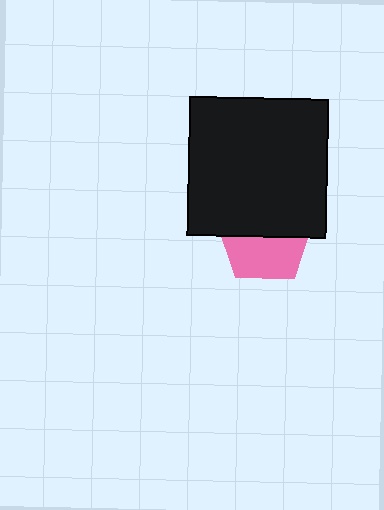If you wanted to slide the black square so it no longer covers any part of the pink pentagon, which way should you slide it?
Slide it up — that is the most direct way to separate the two shapes.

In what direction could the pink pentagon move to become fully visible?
The pink pentagon could move down. That would shift it out from behind the black square entirely.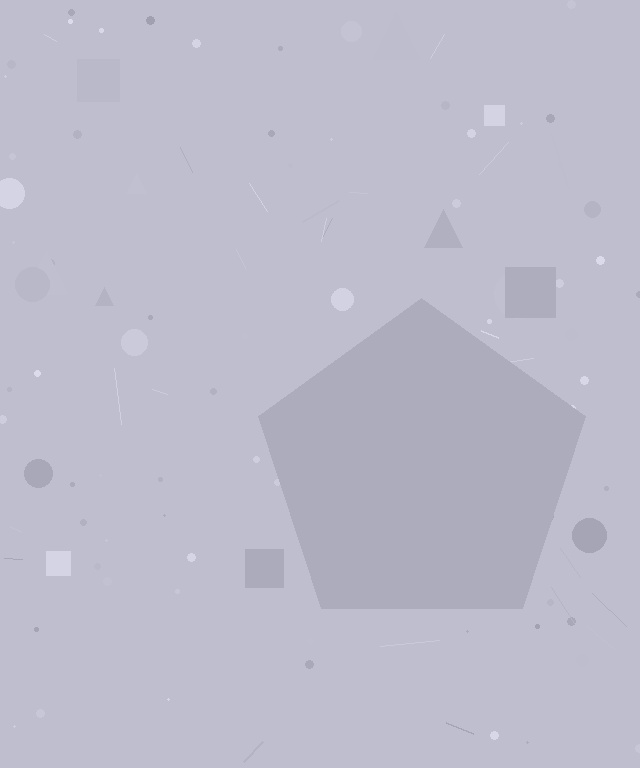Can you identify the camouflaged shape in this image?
The camouflaged shape is a pentagon.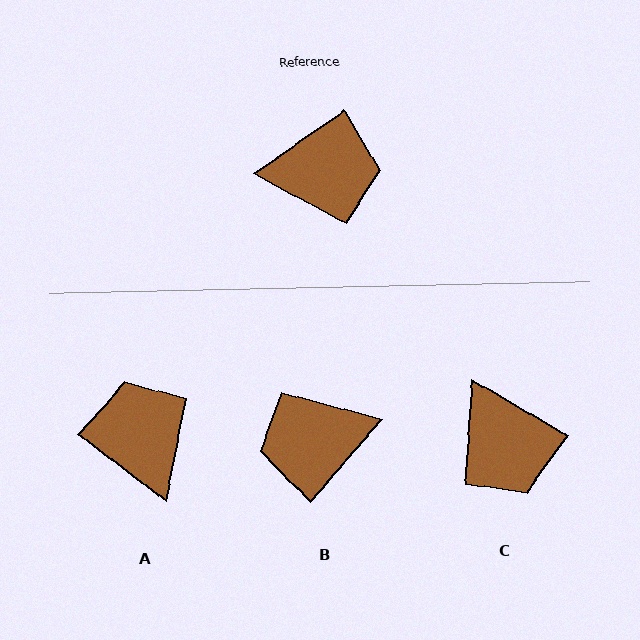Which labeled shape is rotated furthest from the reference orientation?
B, about 166 degrees away.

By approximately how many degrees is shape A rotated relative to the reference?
Approximately 107 degrees counter-clockwise.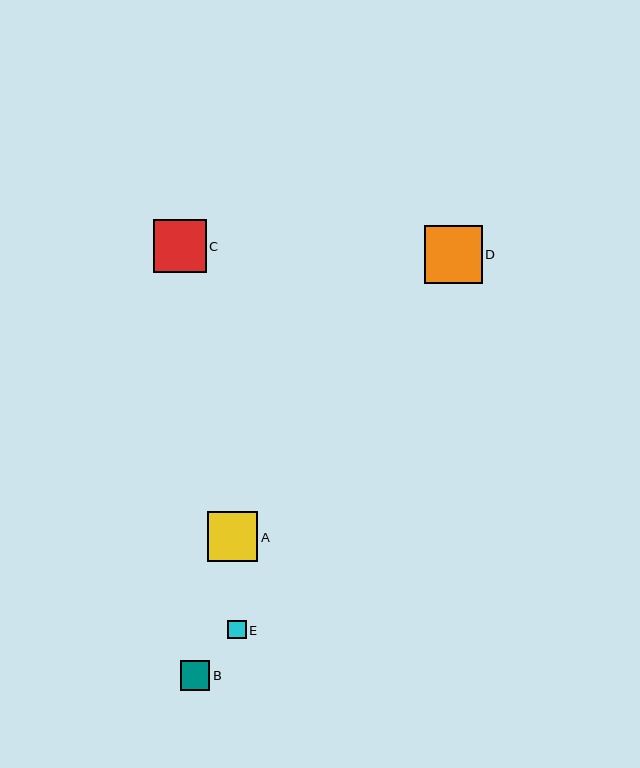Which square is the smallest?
Square E is the smallest with a size of approximately 18 pixels.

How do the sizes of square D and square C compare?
Square D and square C are approximately the same size.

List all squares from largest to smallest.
From largest to smallest: D, C, A, B, E.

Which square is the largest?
Square D is the largest with a size of approximately 58 pixels.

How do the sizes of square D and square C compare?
Square D and square C are approximately the same size.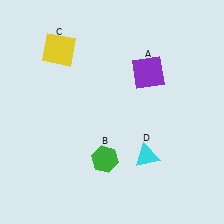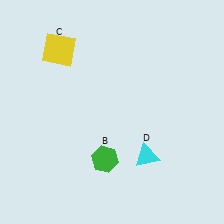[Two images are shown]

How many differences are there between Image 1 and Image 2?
There is 1 difference between the two images.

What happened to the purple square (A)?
The purple square (A) was removed in Image 2. It was in the top-right area of Image 1.